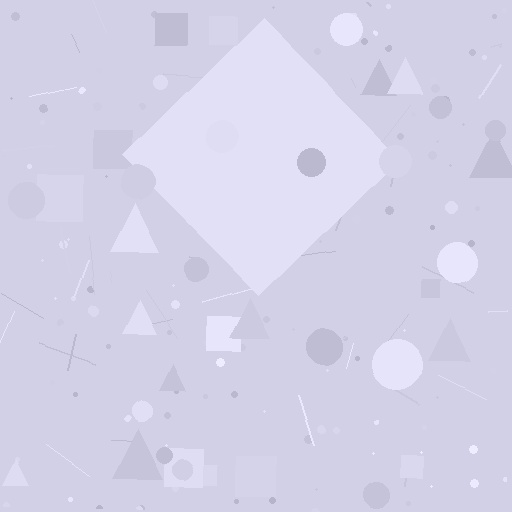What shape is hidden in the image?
A diamond is hidden in the image.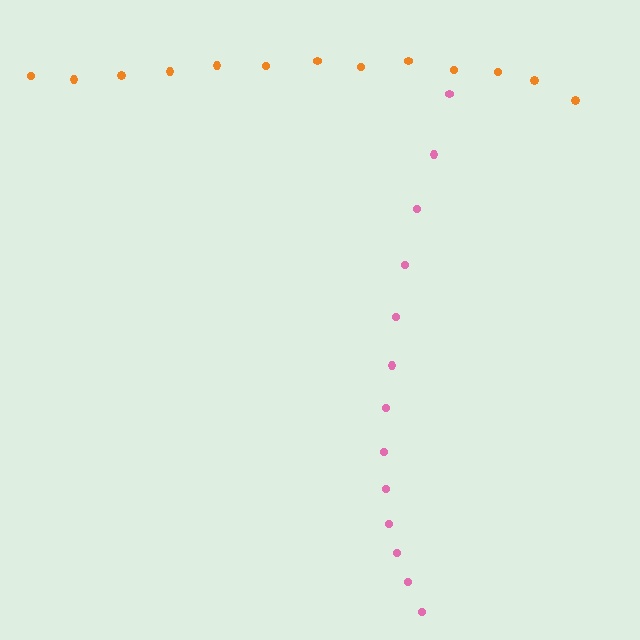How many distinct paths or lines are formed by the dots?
There are 2 distinct paths.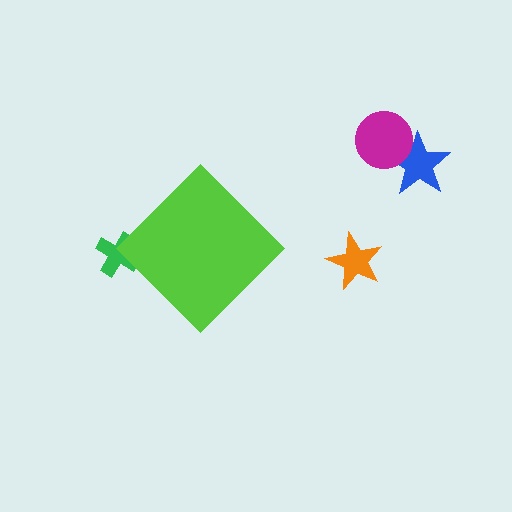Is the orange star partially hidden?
No, the orange star is fully visible.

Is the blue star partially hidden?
No, the blue star is fully visible.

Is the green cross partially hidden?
Yes, the green cross is partially hidden behind the lime diamond.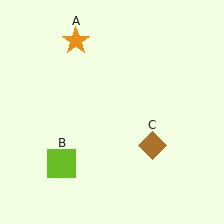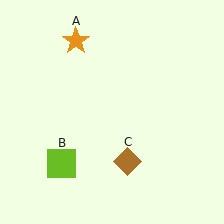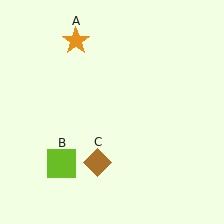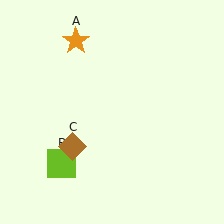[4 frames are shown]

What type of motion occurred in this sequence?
The brown diamond (object C) rotated clockwise around the center of the scene.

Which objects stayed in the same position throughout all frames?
Orange star (object A) and lime square (object B) remained stationary.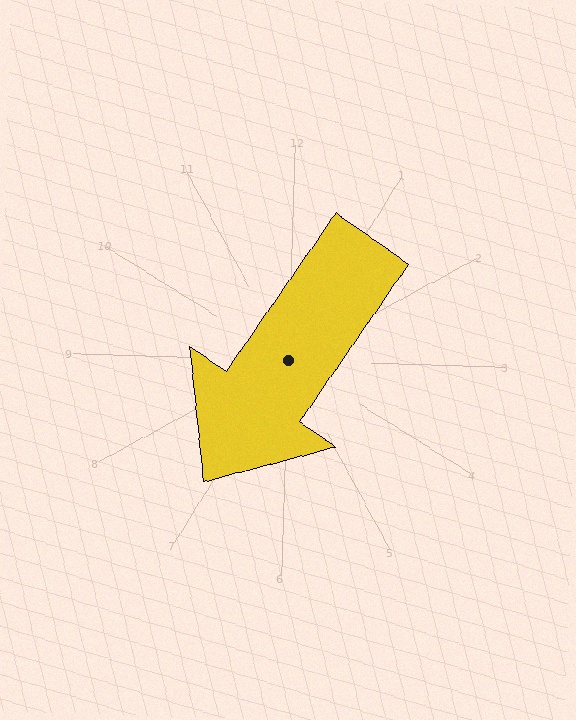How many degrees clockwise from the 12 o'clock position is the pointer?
Approximately 213 degrees.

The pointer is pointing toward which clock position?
Roughly 7 o'clock.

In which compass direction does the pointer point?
Southwest.